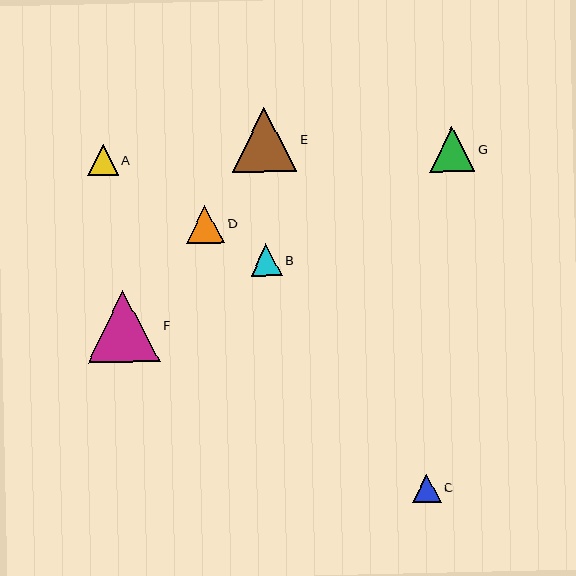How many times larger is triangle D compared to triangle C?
Triangle D is approximately 1.3 times the size of triangle C.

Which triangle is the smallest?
Triangle C is the smallest with a size of approximately 29 pixels.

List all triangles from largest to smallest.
From largest to smallest: F, E, G, D, B, A, C.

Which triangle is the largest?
Triangle F is the largest with a size of approximately 72 pixels.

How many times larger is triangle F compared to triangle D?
Triangle F is approximately 1.9 times the size of triangle D.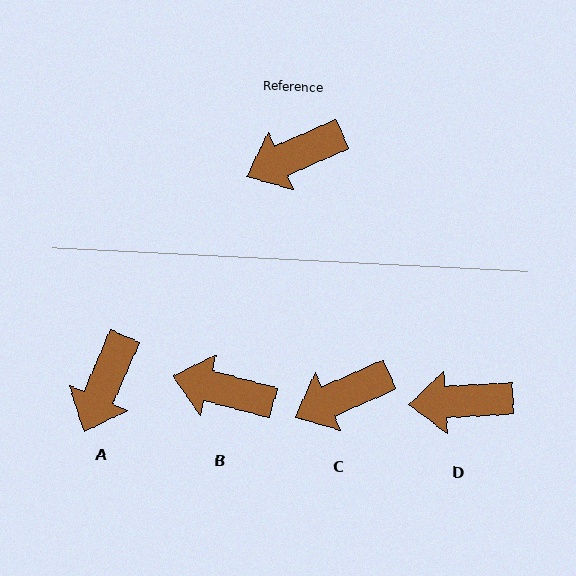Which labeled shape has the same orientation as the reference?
C.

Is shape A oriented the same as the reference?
No, it is off by about 43 degrees.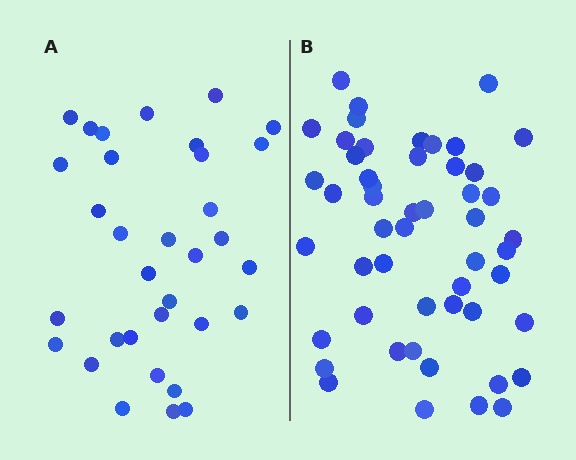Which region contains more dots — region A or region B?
Region B (the right region) has more dots.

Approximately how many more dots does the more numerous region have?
Region B has approximately 20 more dots than region A.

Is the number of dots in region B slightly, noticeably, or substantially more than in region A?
Region B has substantially more. The ratio is roughly 1.5 to 1.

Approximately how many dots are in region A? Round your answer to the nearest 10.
About 30 dots. (The exact count is 33, which rounds to 30.)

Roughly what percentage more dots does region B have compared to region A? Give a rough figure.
About 55% more.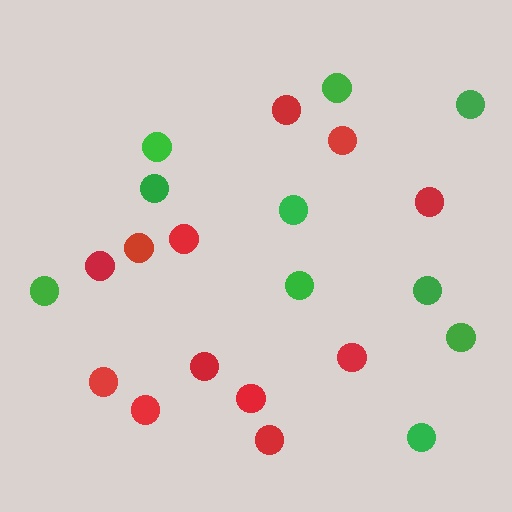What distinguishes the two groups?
There are 2 groups: one group of red circles (12) and one group of green circles (10).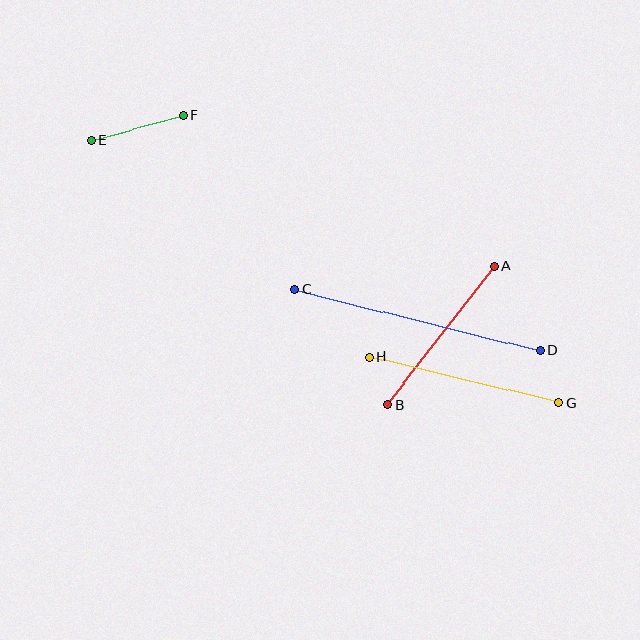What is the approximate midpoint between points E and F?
The midpoint is at approximately (137, 128) pixels.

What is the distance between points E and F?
The distance is approximately 96 pixels.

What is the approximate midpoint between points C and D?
The midpoint is at approximately (418, 320) pixels.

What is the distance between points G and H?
The distance is approximately 195 pixels.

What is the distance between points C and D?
The distance is approximately 253 pixels.